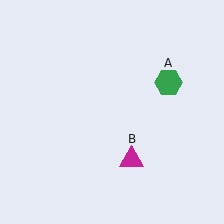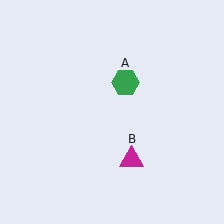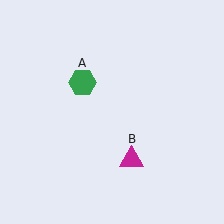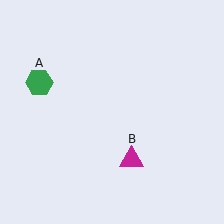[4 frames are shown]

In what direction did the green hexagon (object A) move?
The green hexagon (object A) moved left.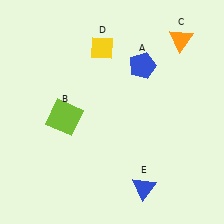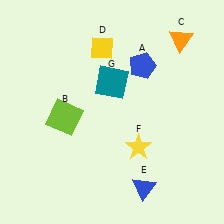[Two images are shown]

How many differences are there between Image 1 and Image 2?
There are 2 differences between the two images.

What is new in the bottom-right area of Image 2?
A yellow star (F) was added in the bottom-right area of Image 2.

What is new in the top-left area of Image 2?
A teal square (G) was added in the top-left area of Image 2.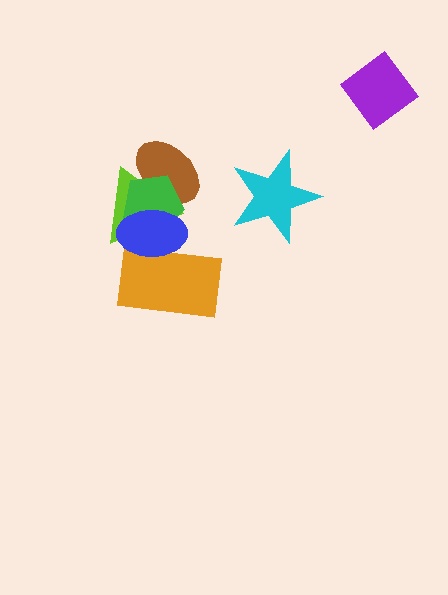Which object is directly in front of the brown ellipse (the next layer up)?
The lime triangle is directly in front of the brown ellipse.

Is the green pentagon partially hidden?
Yes, it is partially covered by another shape.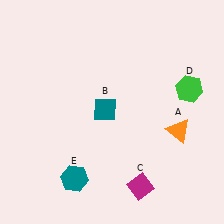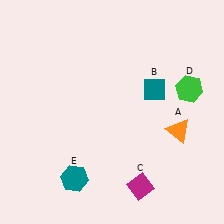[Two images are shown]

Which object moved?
The teal diamond (B) moved right.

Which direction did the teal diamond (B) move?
The teal diamond (B) moved right.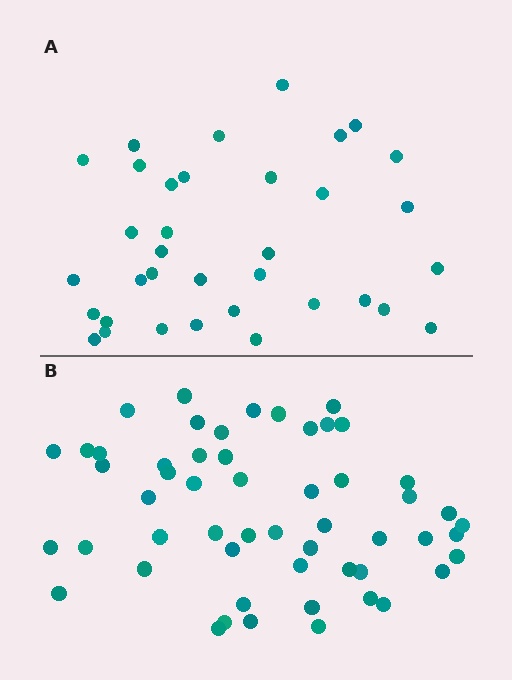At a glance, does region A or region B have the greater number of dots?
Region B (the bottom region) has more dots.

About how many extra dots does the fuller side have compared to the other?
Region B has approximately 20 more dots than region A.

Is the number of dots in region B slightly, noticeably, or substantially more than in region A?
Region B has substantially more. The ratio is roughly 1.5 to 1.